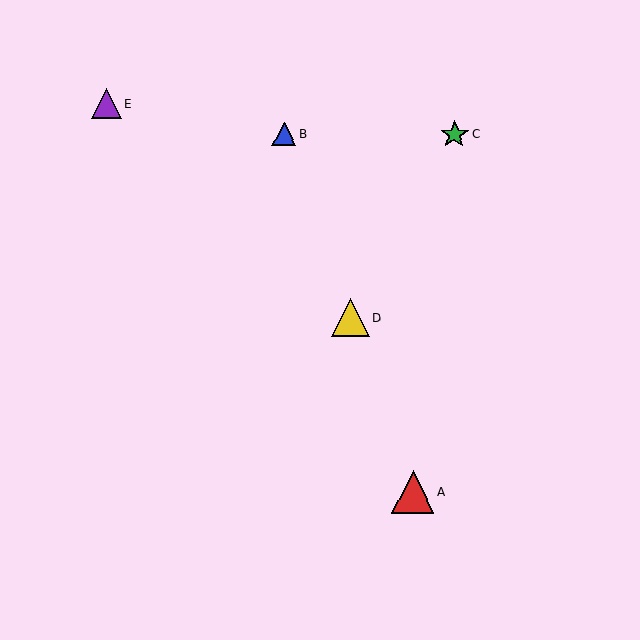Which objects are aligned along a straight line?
Objects A, B, D are aligned along a straight line.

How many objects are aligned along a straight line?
3 objects (A, B, D) are aligned along a straight line.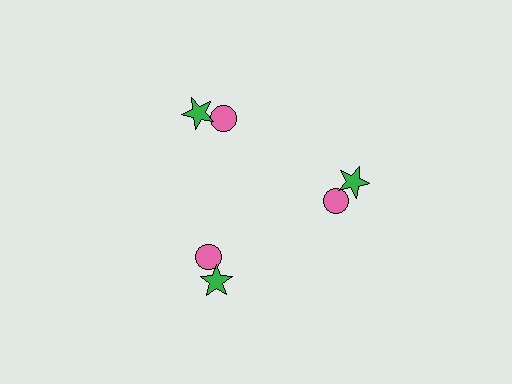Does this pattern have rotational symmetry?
Yes, this pattern has 3-fold rotational symmetry. It looks the same after rotating 120 degrees around the center.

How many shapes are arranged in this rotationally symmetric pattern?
There are 6 shapes, arranged in 3 groups of 2.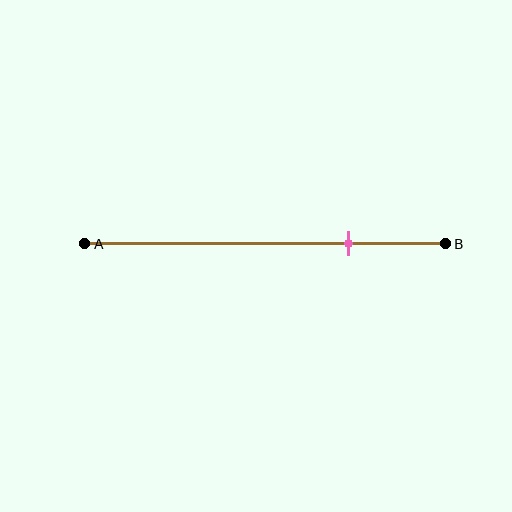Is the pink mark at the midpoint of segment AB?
No, the mark is at about 75% from A, not at the 50% midpoint.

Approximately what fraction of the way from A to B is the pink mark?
The pink mark is approximately 75% of the way from A to B.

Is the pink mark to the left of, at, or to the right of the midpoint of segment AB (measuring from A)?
The pink mark is to the right of the midpoint of segment AB.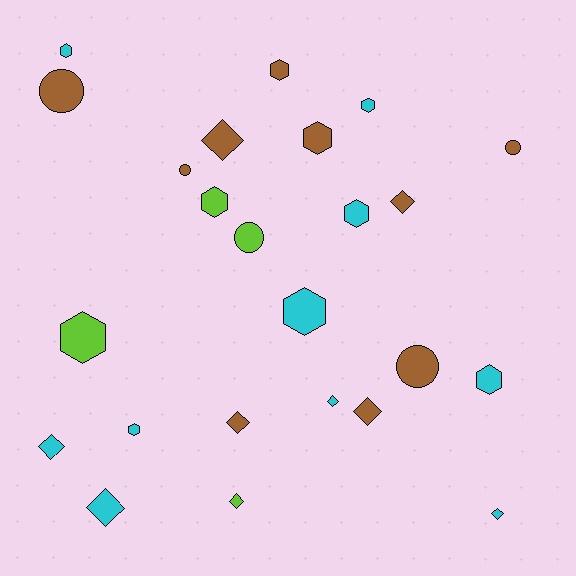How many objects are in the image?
There are 24 objects.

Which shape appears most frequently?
Hexagon, with 10 objects.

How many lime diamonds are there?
There is 1 lime diamond.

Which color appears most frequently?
Cyan, with 10 objects.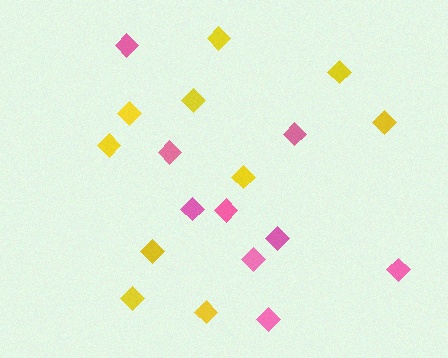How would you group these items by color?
There are 2 groups: one group of pink diamonds (9) and one group of yellow diamonds (10).